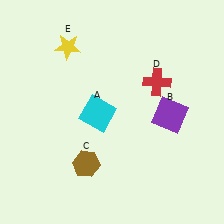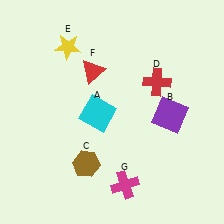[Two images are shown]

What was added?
A red triangle (F), a magenta cross (G) were added in Image 2.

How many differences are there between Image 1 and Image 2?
There are 2 differences between the two images.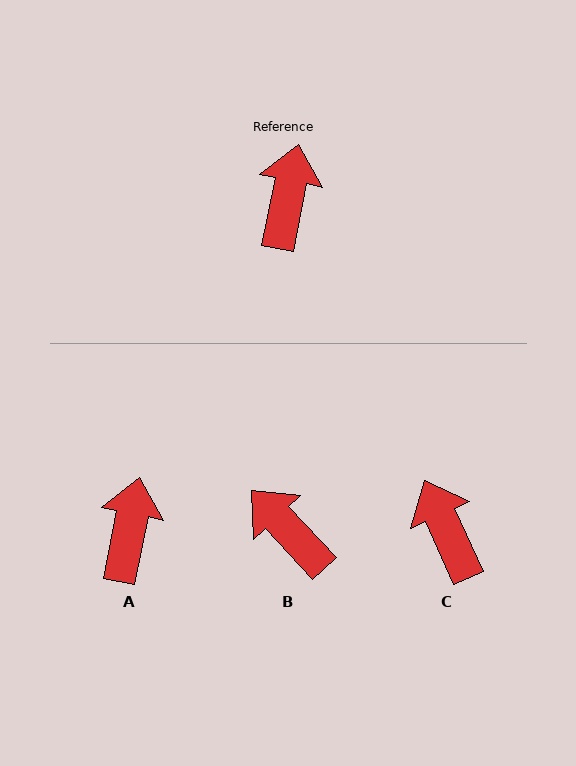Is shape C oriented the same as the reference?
No, it is off by about 35 degrees.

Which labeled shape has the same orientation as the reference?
A.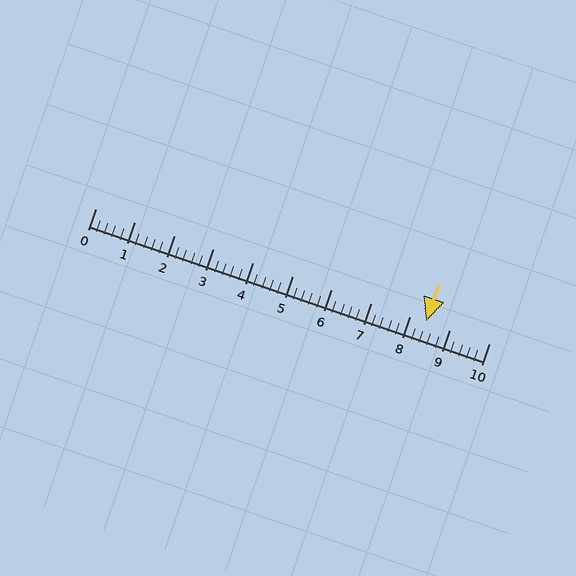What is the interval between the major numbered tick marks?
The major tick marks are spaced 1 units apart.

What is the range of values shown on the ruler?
The ruler shows values from 0 to 10.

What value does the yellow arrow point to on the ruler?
The yellow arrow points to approximately 8.4.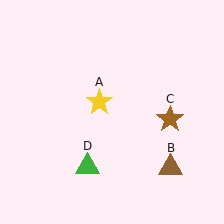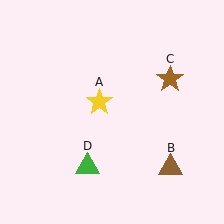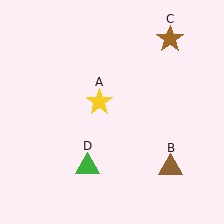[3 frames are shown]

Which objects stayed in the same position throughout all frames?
Yellow star (object A) and brown triangle (object B) and green triangle (object D) remained stationary.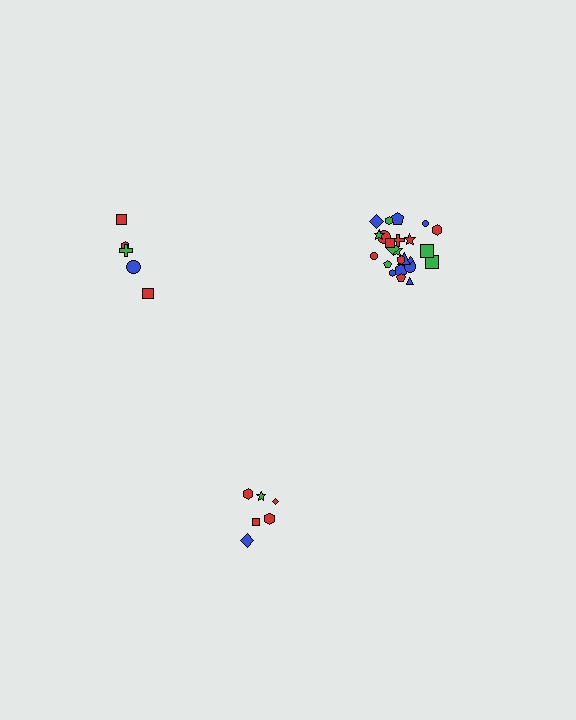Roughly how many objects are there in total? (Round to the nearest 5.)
Roughly 35 objects in total.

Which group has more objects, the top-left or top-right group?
The top-right group.